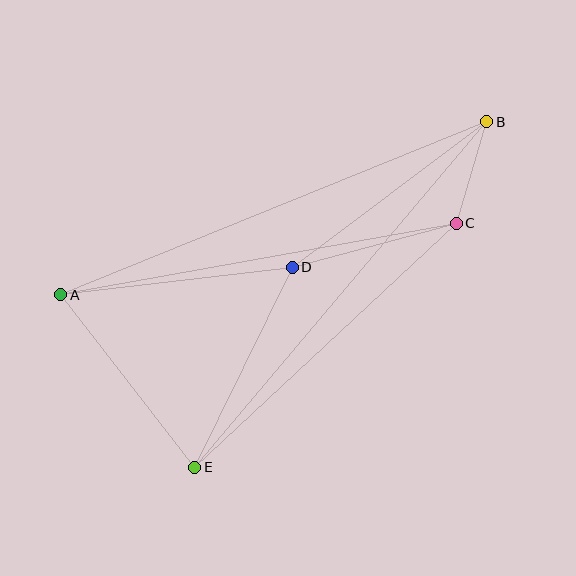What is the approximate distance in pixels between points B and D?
The distance between B and D is approximately 243 pixels.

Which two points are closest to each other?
Points B and C are closest to each other.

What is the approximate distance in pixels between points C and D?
The distance between C and D is approximately 170 pixels.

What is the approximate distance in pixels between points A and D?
The distance between A and D is approximately 233 pixels.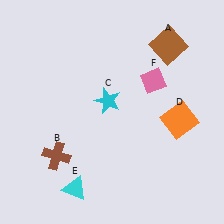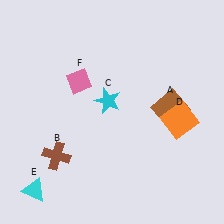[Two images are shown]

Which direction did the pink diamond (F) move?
The pink diamond (F) moved left.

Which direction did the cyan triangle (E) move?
The cyan triangle (E) moved left.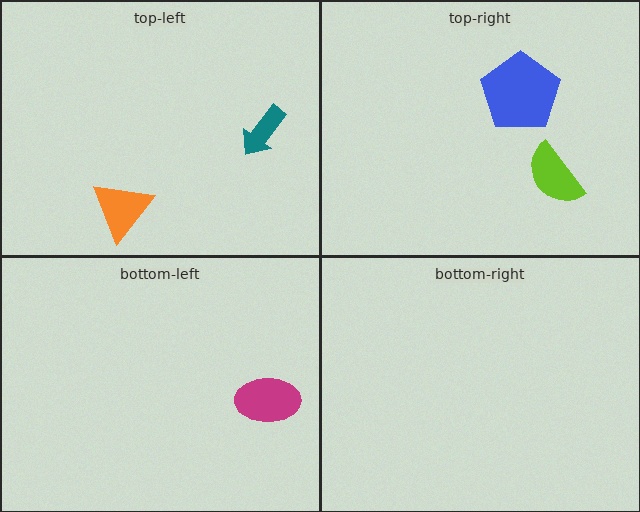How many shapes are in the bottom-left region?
1.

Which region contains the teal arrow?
The top-left region.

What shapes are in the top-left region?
The orange triangle, the teal arrow.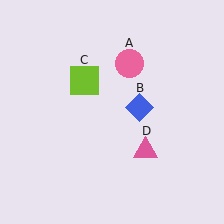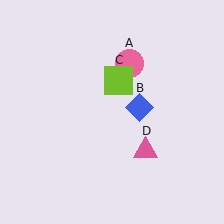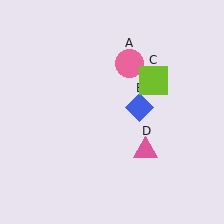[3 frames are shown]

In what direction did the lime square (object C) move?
The lime square (object C) moved right.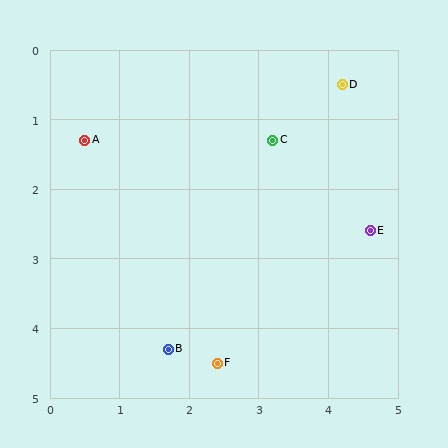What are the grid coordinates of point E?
Point E is at approximately (4.6, 2.6).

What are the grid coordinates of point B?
Point B is at approximately (1.7, 4.3).